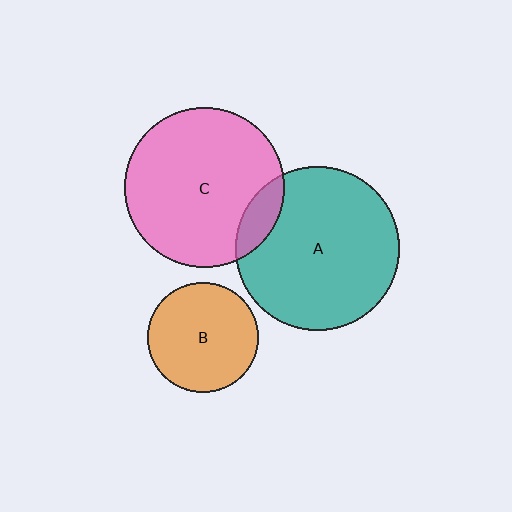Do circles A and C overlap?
Yes.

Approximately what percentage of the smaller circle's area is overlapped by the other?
Approximately 10%.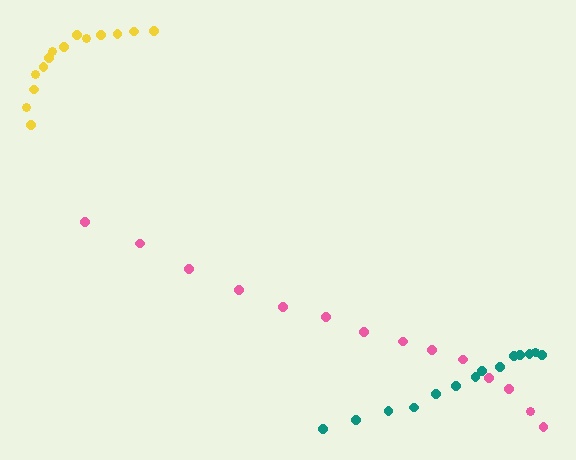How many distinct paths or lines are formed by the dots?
There are 3 distinct paths.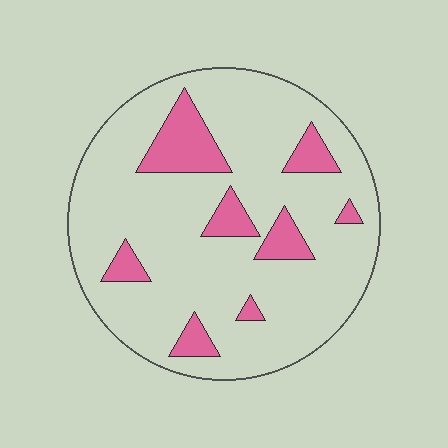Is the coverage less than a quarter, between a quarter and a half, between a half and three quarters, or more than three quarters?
Less than a quarter.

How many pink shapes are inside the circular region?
8.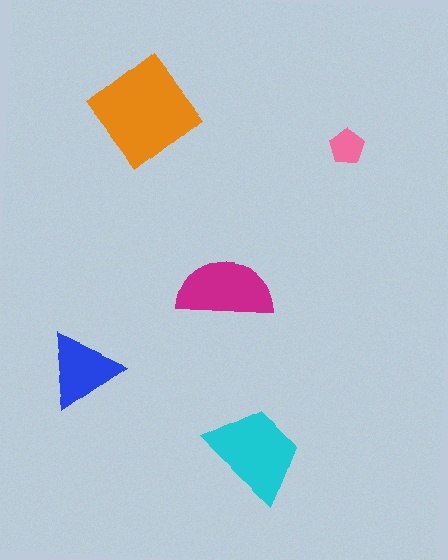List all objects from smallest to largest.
The pink pentagon, the blue triangle, the magenta semicircle, the cyan trapezoid, the orange diamond.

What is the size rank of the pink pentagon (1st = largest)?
5th.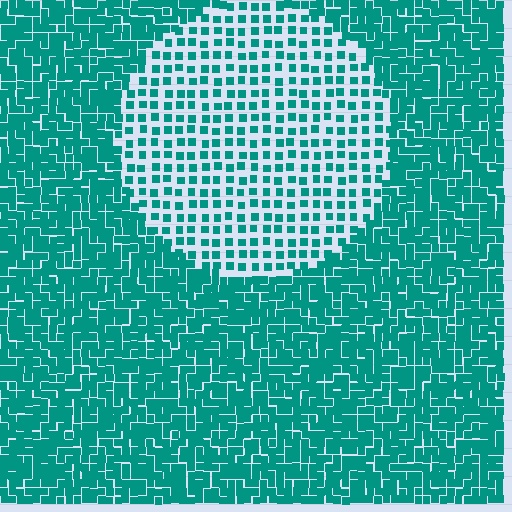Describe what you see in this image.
The image contains small teal elements arranged at two different densities. A circle-shaped region is visible where the elements are less densely packed than the surrounding area.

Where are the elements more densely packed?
The elements are more densely packed outside the circle boundary.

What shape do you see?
I see a circle.